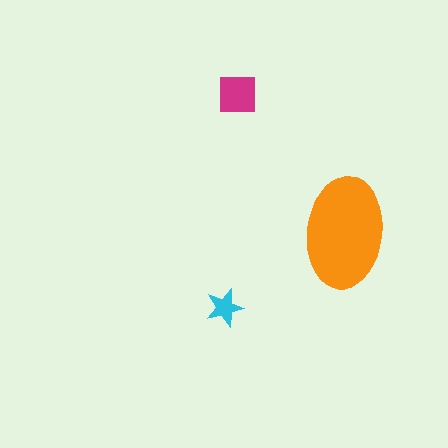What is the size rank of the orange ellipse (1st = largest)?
1st.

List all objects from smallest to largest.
The cyan star, the magenta square, the orange ellipse.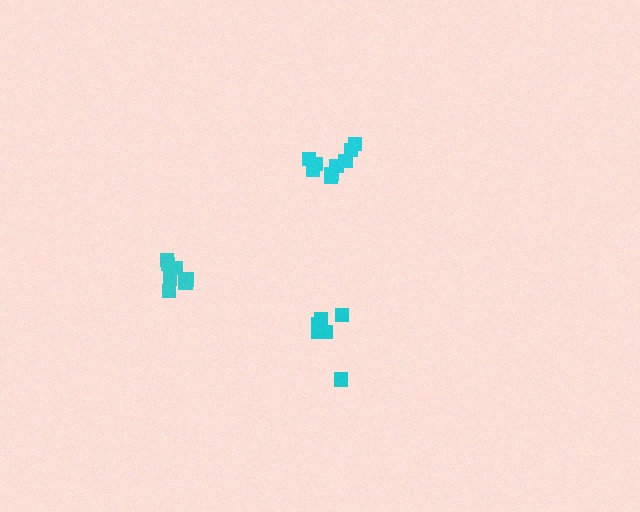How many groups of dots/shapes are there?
There are 3 groups.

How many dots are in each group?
Group 1: 9 dots, Group 2: 6 dots, Group 3: 7 dots (22 total).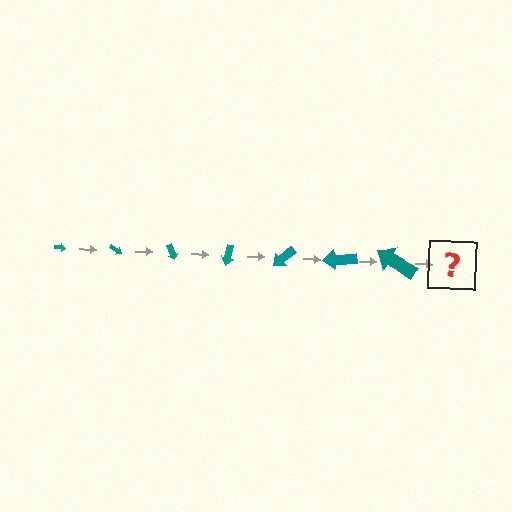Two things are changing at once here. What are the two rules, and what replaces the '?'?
The two rules are that the arrow grows larger each step and it rotates 35 degrees each step. The '?' should be an arrow, larger than the previous one and rotated 245 degrees from the start.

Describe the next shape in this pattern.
It should be an arrow, larger than the previous one and rotated 245 degrees from the start.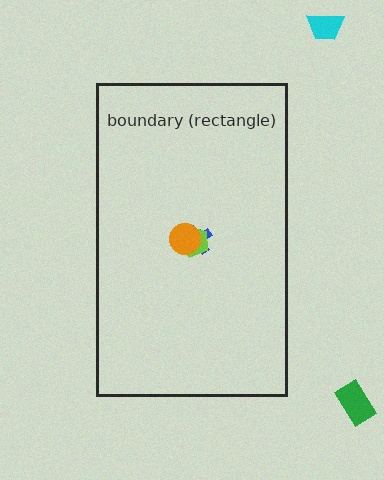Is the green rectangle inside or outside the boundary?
Outside.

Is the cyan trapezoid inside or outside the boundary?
Outside.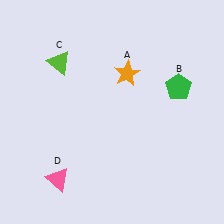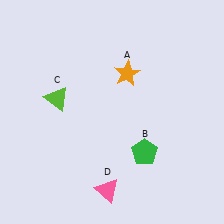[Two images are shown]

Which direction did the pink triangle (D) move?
The pink triangle (D) moved right.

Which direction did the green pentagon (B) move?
The green pentagon (B) moved down.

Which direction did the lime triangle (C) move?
The lime triangle (C) moved down.